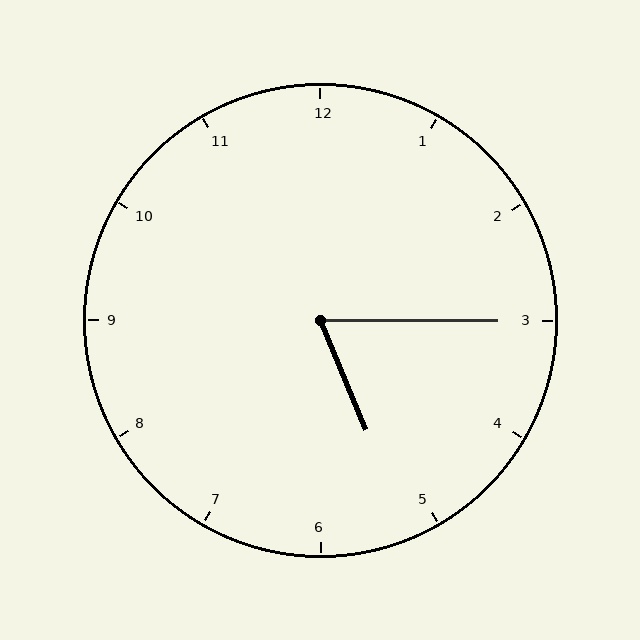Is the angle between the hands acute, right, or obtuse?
It is acute.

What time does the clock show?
5:15.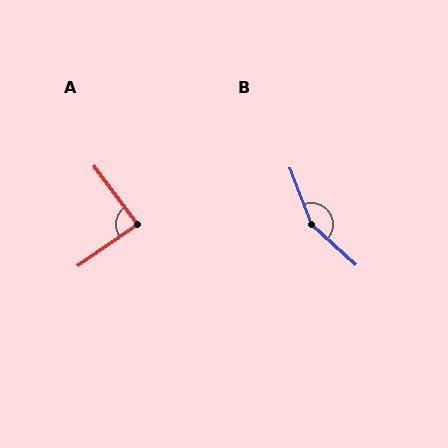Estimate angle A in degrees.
Approximately 88 degrees.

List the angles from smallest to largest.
A (88°), B (152°).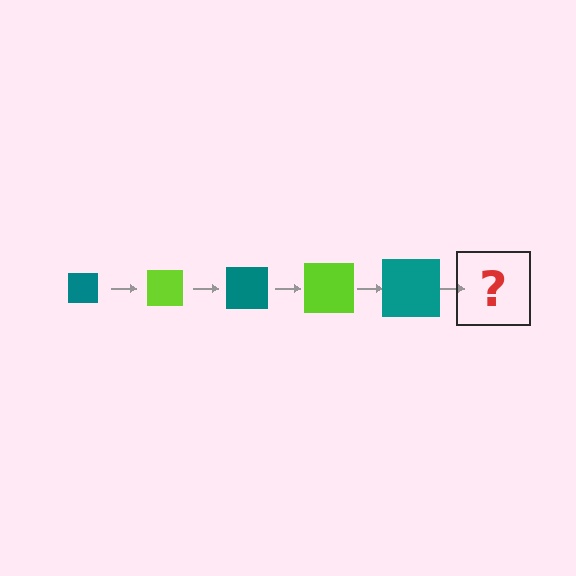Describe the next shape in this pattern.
It should be a lime square, larger than the previous one.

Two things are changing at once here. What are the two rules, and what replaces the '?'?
The two rules are that the square grows larger each step and the color cycles through teal and lime. The '?' should be a lime square, larger than the previous one.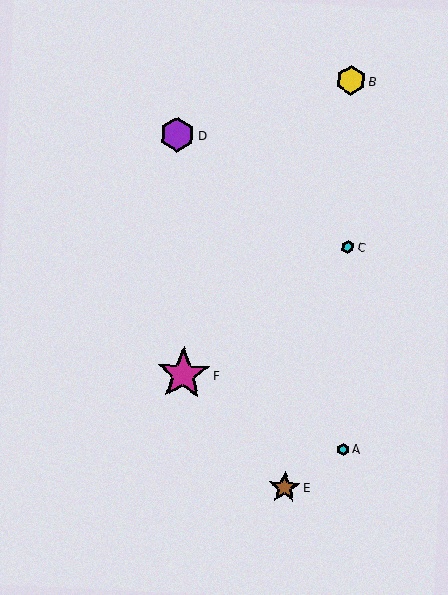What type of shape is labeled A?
Shape A is a cyan hexagon.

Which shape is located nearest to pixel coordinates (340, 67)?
The yellow hexagon (labeled B) at (351, 80) is nearest to that location.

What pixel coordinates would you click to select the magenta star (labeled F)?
Click at (183, 374) to select the magenta star F.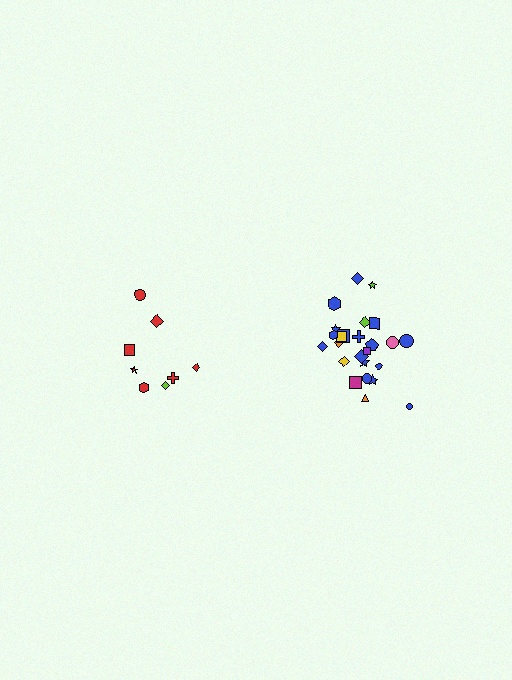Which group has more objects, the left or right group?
The right group.